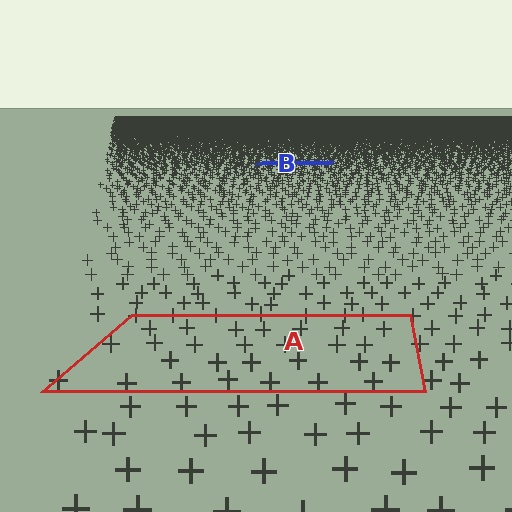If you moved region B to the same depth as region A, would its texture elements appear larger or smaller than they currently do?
They would appear larger. At a closer depth, the same texture elements are projected at a bigger on-screen size.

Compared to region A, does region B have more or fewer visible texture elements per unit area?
Region B has more texture elements per unit area — they are packed more densely because it is farther away.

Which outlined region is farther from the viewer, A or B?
Region B is farther from the viewer — the texture elements inside it appear smaller and more densely packed.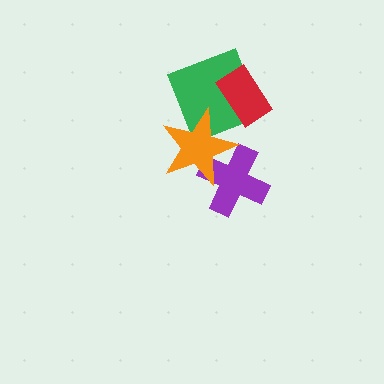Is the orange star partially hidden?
No, no other shape covers it.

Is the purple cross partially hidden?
Yes, it is partially covered by another shape.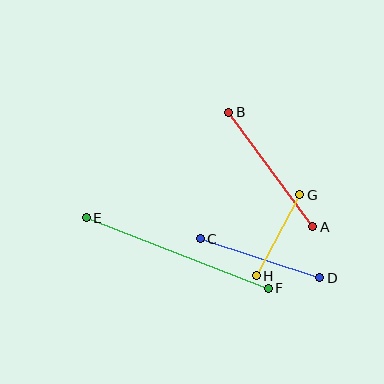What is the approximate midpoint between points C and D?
The midpoint is at approximately (260, 258) pixels.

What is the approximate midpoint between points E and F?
The midpoint is at approximately (177, 253) pixels.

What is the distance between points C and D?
The distance is approximately 126 pixels.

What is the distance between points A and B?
The distance is approximately 142 pixels.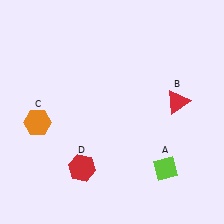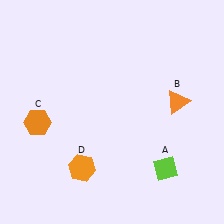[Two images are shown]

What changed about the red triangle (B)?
In Image 1, B is red. In Image 2, it changed to orange.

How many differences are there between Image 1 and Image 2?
There are 2 differences between the two images.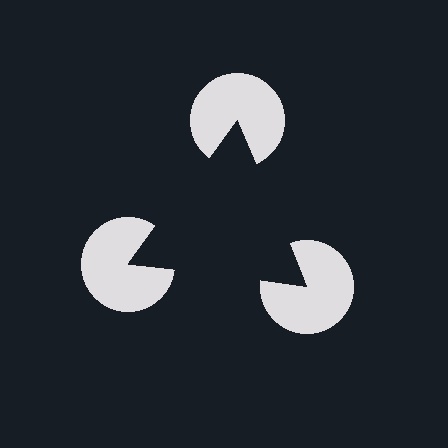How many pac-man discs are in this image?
There are 3 — one at each vertex of the illusory triangle.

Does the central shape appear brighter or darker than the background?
It typically appears slightly darker than the background, even though no actual brightness change is drawn.